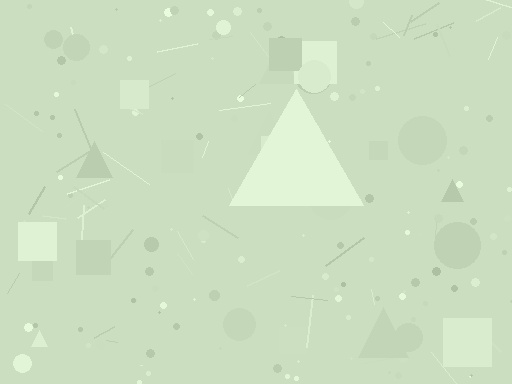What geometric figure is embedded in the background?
A triangle is embedded in the background.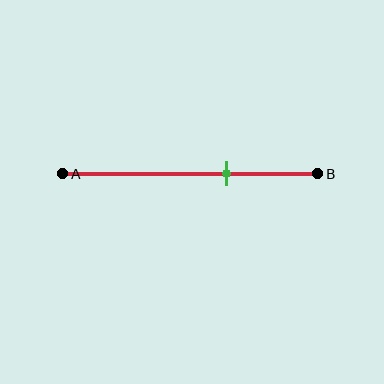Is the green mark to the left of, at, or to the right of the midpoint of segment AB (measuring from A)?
The green mark is to the right of the midpoint of segment AB.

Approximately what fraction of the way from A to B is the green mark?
The green mark is approximately 65% of the way from A to B.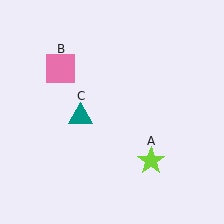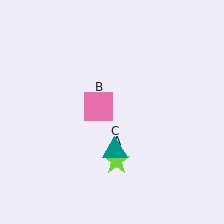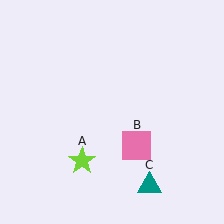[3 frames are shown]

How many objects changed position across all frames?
3 objects changed position: lime star (object A), pink square (object B), teal triangle (object C).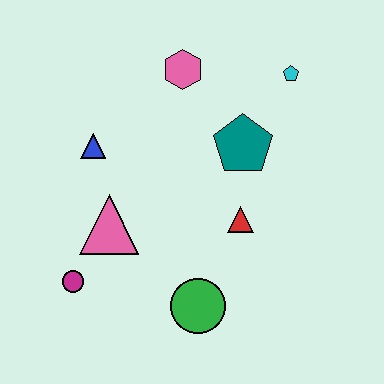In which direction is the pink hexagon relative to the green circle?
The pink hexagon is above the green circle.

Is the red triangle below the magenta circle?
No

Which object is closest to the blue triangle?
The pink triangle is closest to the blue triangle.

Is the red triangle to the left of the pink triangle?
No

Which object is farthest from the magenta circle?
The cyan pentagon is farthest from the magenta circle.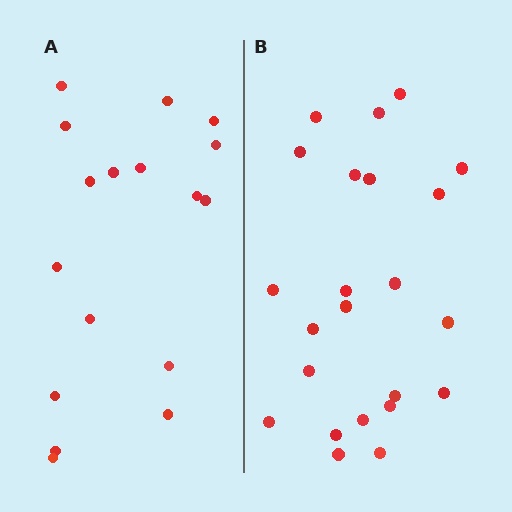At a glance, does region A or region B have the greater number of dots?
Region B (the right region) has more dots.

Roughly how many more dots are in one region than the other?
Region B has about 6 more dots than region A.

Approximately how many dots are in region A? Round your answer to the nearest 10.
About 20 dots. (The exact count is 17, which rounds to 20.)